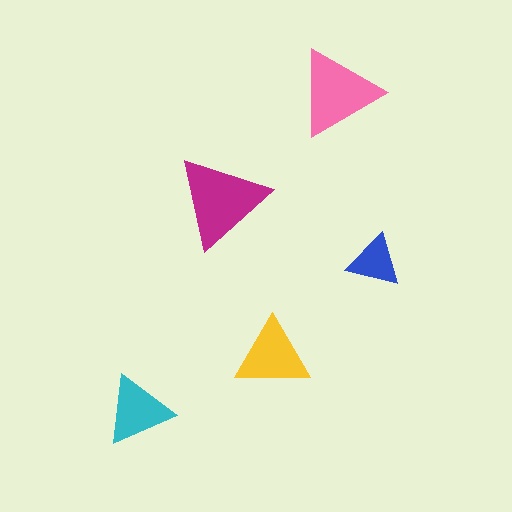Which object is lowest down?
The cyan triangle is bottommost.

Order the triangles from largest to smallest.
the magenta one, the pink one, the yellow one, the cyan one, the blue one.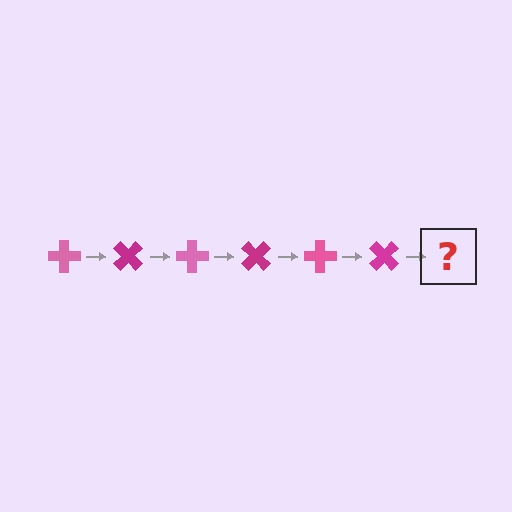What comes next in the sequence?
The next element should be a pink cross, rotated 270 degrees from the start.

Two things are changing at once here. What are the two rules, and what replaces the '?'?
The two rules are that it rotates 45 degrees each step and the color cycles through pink and magenta. The '?' should be a pink cross, rotated 270 degrees from the start.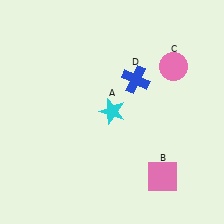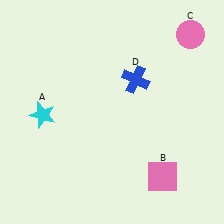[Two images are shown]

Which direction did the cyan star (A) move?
The cyan star (A) moved left.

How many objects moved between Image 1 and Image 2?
2 objects moved between the two images.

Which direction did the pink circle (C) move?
The pink circle (C) moved up.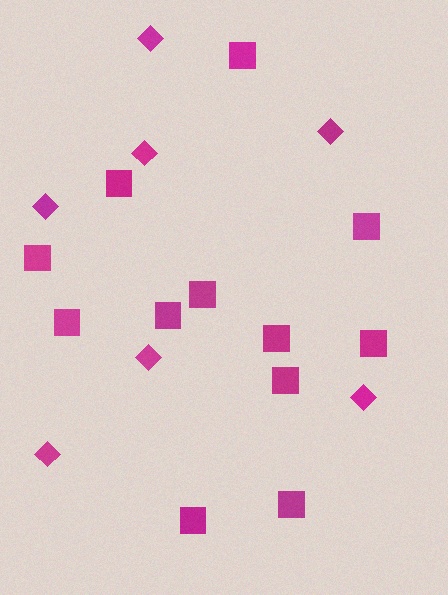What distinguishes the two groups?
There are 2 groups: one group of squares (12) and one group of diamonds (7).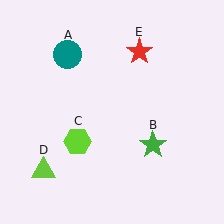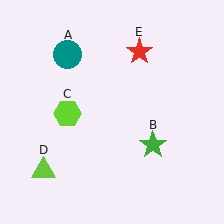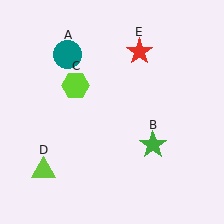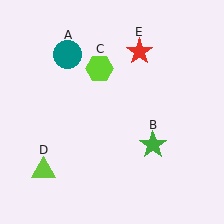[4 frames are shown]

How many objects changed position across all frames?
1 object changed position: lime hexagon (object C).